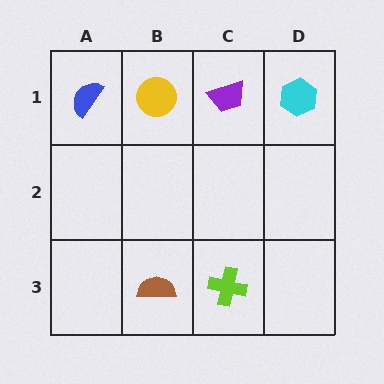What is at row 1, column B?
A yellow circle.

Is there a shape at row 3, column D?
No, that cell is empty.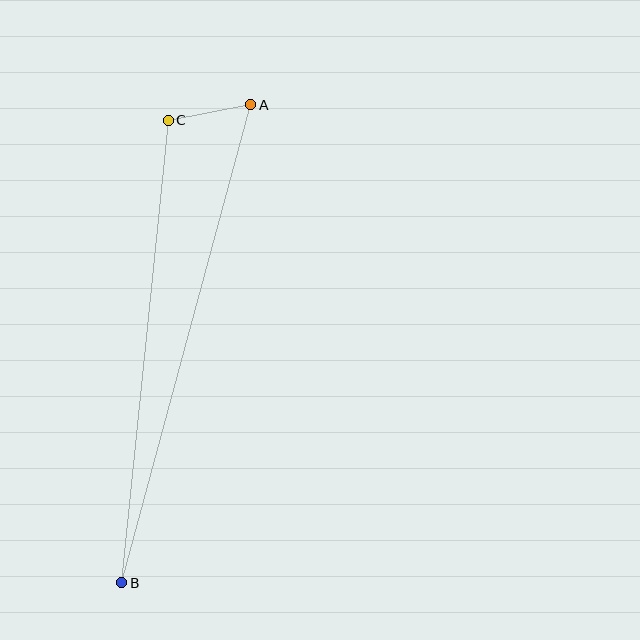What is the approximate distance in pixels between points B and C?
The distance between B and C is approximately 465 pixels.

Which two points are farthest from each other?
Points A and B are farthest from each other.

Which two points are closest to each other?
Points A and C are closest to each other.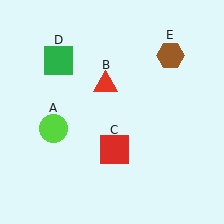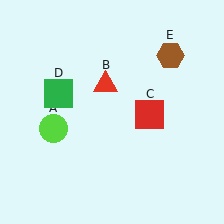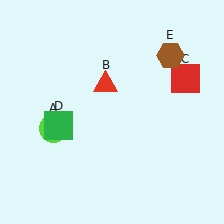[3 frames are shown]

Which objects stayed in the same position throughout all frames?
Lime circle (object A) and red triangle (object B) and brown hexagon (object E) remained stationary.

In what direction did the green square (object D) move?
The green square (object D) moved down.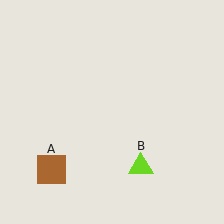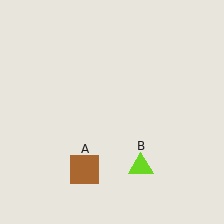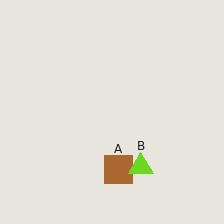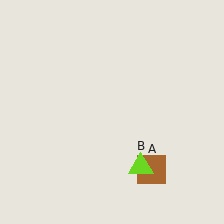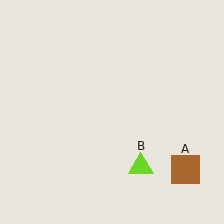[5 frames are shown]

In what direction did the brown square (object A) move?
The brown square (object A) moved right.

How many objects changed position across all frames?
1 object changed position: brown square (object A).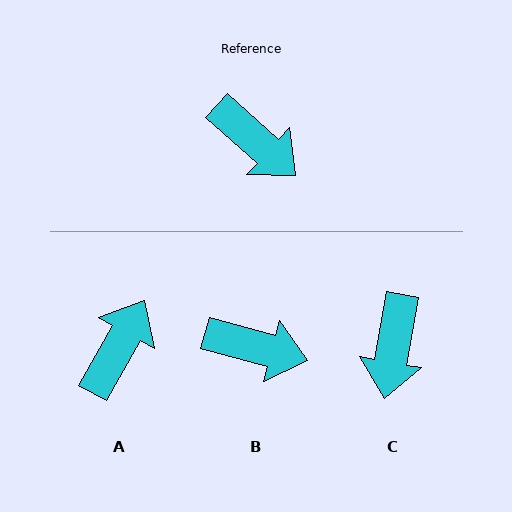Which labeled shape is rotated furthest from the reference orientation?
A, about 103 degrees away.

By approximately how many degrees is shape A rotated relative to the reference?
Approximately 103 degrees counter-clockwise.